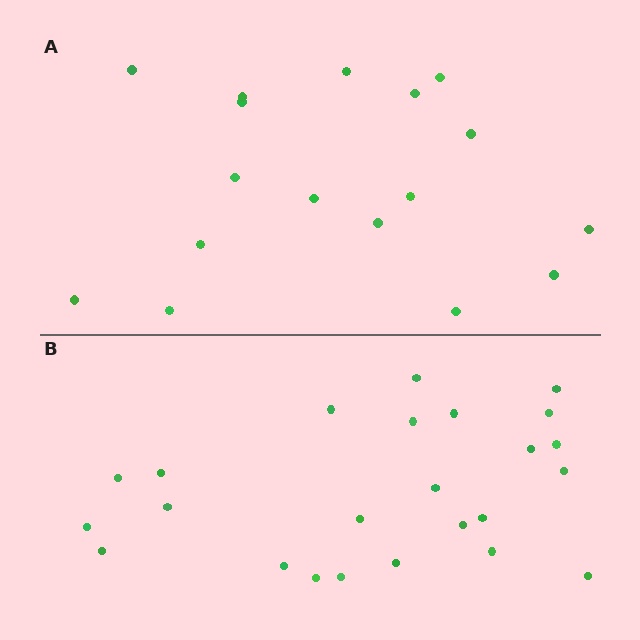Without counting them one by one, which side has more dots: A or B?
Region B (the bottom region) has more dots.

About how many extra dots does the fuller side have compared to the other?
Region B has roughly 8 or so more dots than region A.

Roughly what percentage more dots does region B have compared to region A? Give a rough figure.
About 40% more.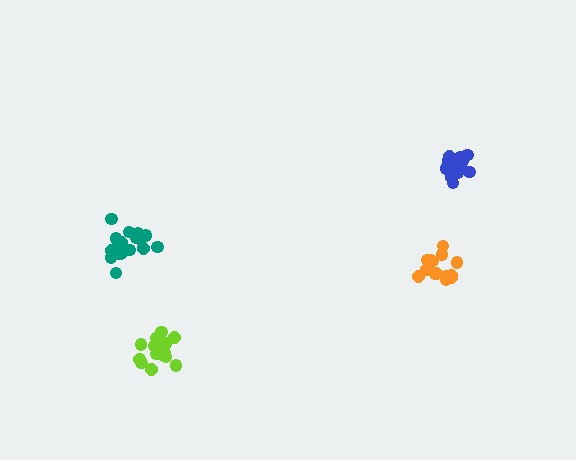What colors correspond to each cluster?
The clusters are colored: teal, lime, blue, orange.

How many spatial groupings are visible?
There are 4 spatial groupings.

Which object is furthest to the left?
The teal cluster is leftmost.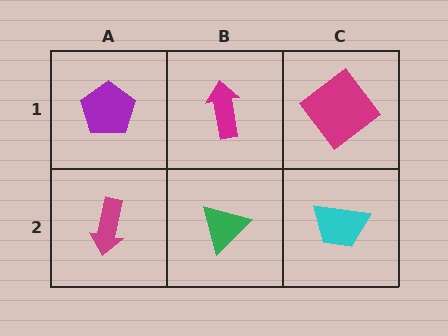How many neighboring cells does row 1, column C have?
2.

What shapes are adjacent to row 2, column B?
A magenta arrow (row 1, column B), a magenta arrow (row 2, column A), a cyan trapezoid (row 2, column C).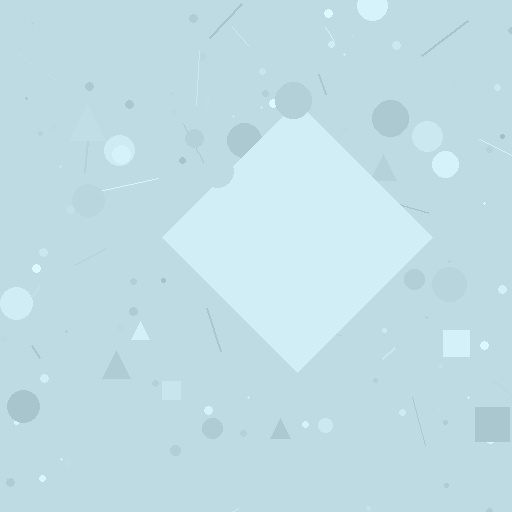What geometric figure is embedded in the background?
A diamond is embedded in the background.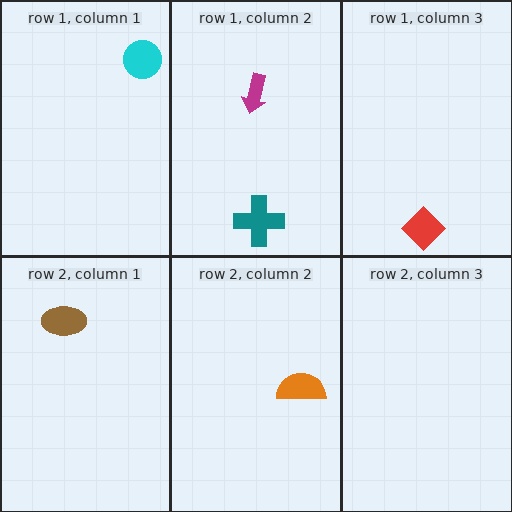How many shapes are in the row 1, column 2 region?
2.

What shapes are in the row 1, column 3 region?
The red diamond.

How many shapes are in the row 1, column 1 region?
1.